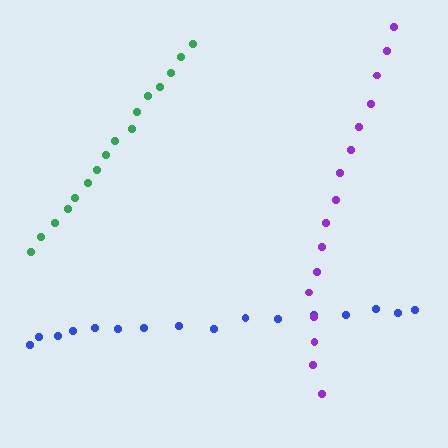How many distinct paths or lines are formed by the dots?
There are 3 distinct paths.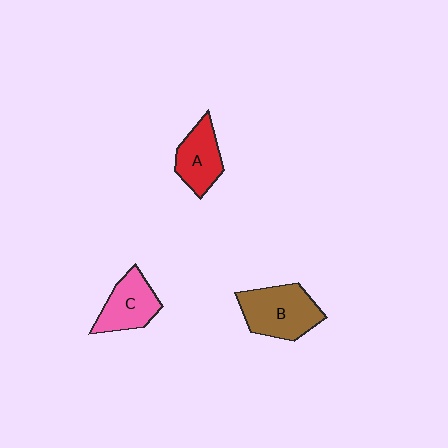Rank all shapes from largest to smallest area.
From largest to smallest: B (brown), C (pink), A (red).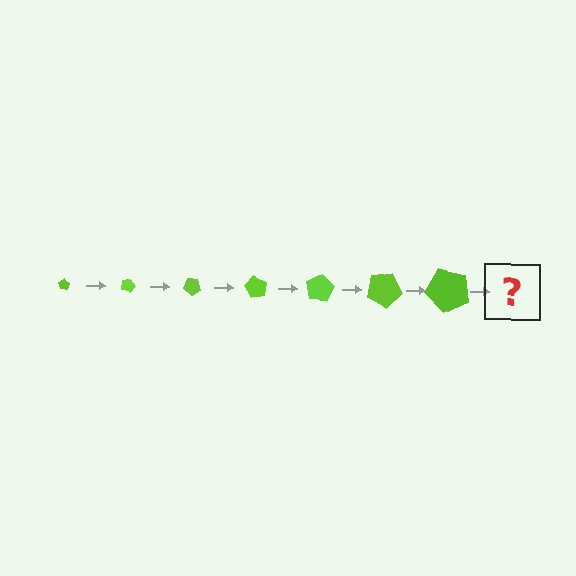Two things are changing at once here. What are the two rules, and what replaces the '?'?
The two rules are that the pentagon grows larger each step and it rotates 20 degrees each step. The '?' should be a pentagon, larger than the previous one and rotated 140 degrees from the start.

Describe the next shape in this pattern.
It should be a pentagon, larger than the previous one and rotated 140 degrees from the start.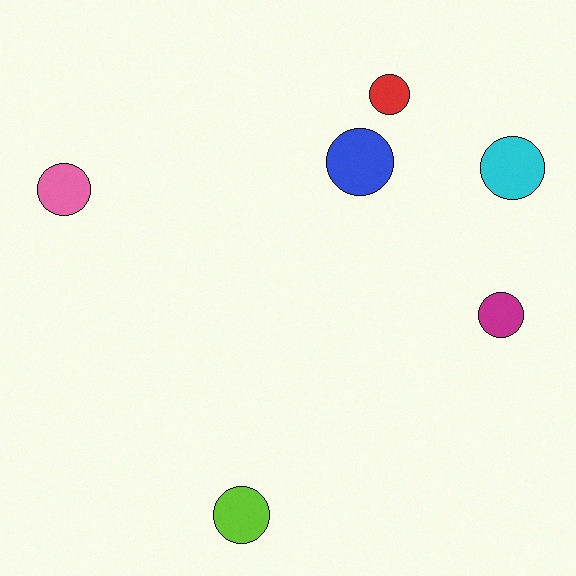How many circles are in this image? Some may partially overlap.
There are 6 circles.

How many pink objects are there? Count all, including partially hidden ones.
There is 1 pink object.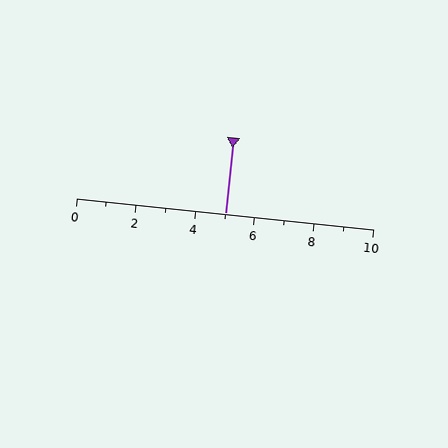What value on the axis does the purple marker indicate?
The marker indicates approximately 5.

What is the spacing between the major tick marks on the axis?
The major ticks are spaced 2 apart.